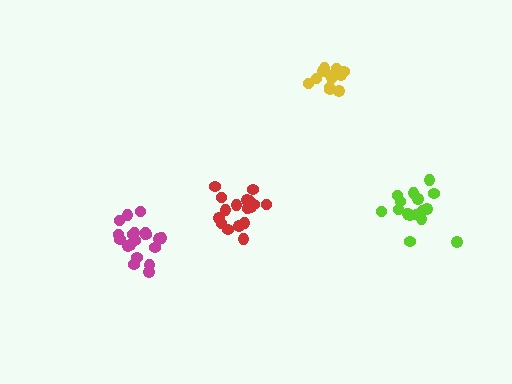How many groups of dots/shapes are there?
There are 4 groups.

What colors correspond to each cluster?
The clusters are colored: yellow, magenta, lime, red.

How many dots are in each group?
Group 1: 14 dots, Group 2: 20 dots, Group 3: 17 dots, Group 4: 17 dots (68 total).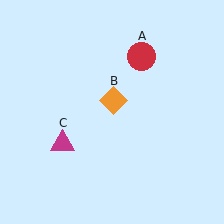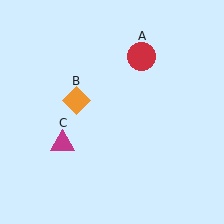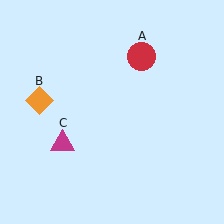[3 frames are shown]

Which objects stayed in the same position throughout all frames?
Red circle (object A) and magenta triangle (object C) remained stationary.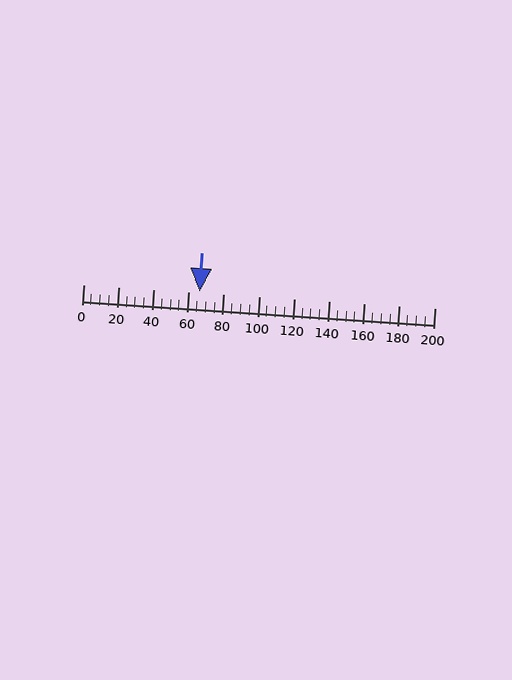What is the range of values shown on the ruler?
The ruler shows values from 0 to 200.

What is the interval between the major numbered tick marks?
The major tick marks are spaced 20 units apart.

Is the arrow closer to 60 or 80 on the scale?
The arrow is closer to 60.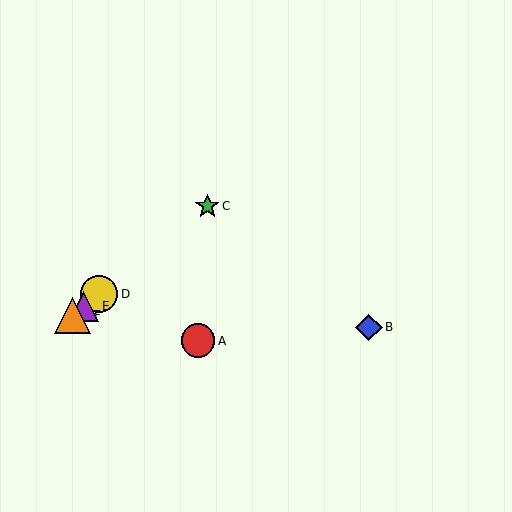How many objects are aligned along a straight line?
4 objects (C, D, E, F) are aligned along a straight line.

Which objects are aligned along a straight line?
Objects C, D, E, F are aligned along a straight line.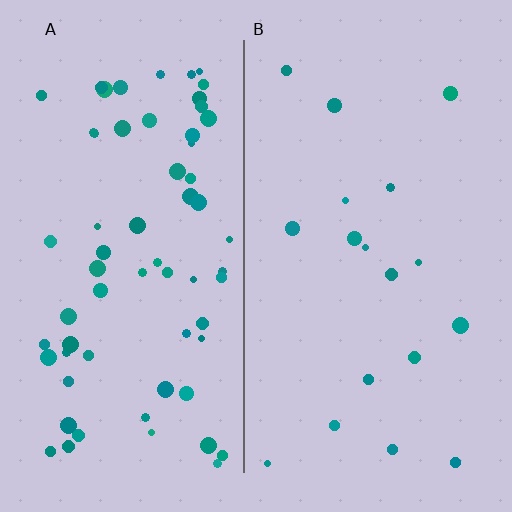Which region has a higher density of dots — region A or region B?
A (the left).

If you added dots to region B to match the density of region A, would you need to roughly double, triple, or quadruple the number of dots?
Approximately quadruple.